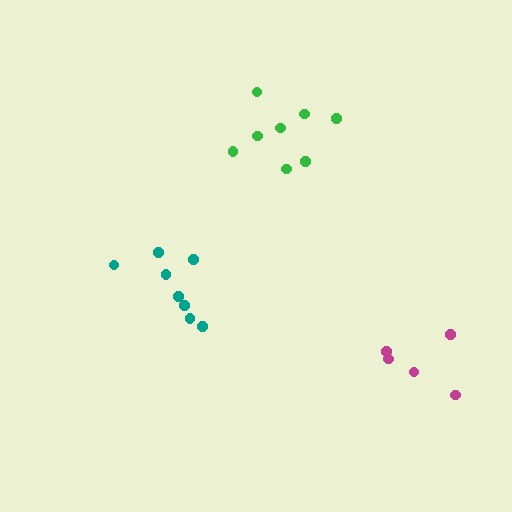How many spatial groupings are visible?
There are 3 spatial groupings.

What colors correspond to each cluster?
The clusters are colored: teal, magenta, green.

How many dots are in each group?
Group 1: 8 dots, Group 2: 5 dots, Group 3: 8 dots (21 total).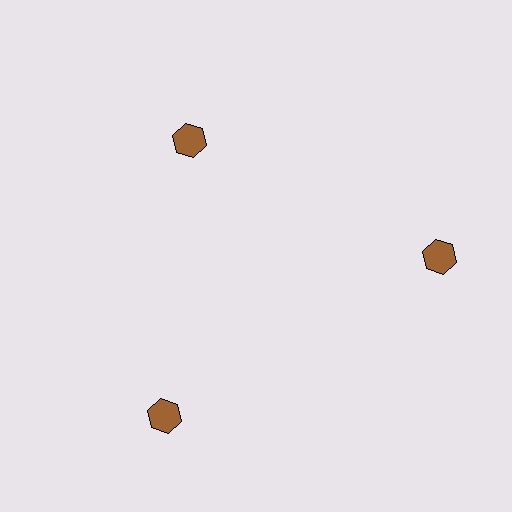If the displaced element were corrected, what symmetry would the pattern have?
It would have 3-fold rotational symmetry — the pattern would map onto itself every 120 degrees.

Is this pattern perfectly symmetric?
No. The 3 brown hexagons are arranged in a ring, but one element near the 11 o'clock position is pulled inward toward the center, breaking the 3-fold rotational symmetry.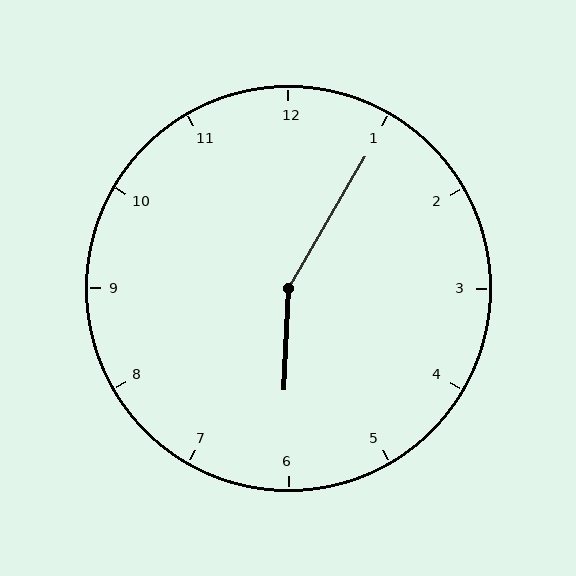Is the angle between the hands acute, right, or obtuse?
It is obtuse.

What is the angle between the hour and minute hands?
Approximately 152 degrees.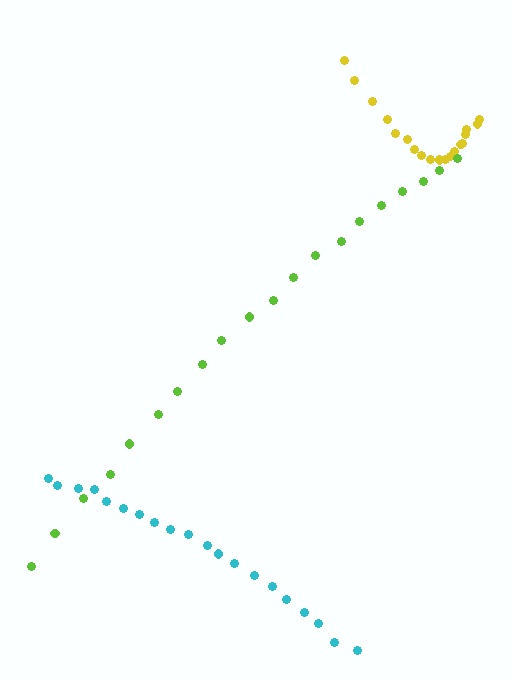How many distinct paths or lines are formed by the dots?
There are 3 distinct paths.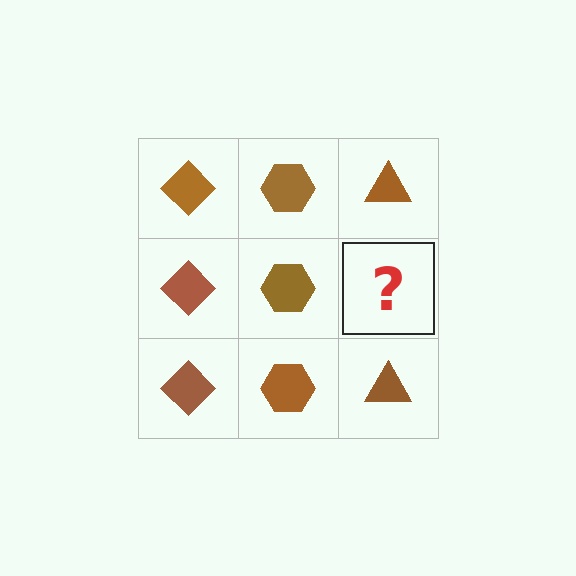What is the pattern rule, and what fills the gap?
The rule is that each column has a consistent shape. The gap should be filled with a brown triangle.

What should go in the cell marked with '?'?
The missing cell should contain a brown triangle.